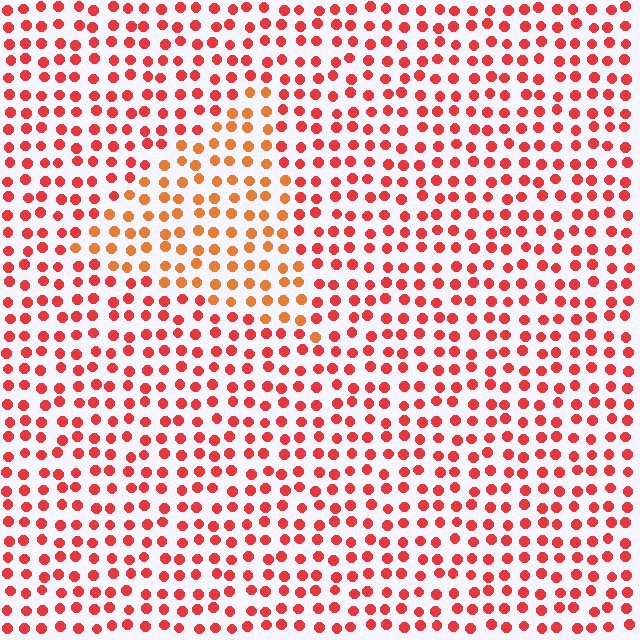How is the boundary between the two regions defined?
The boundary is defined purely by a slight shift in hue (about 27 degrees). Spacing, size, and orientation are identical on both sides.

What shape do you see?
I see a triangle.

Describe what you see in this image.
The image is filled with small red elements in a uniform arrangement. A triangle-shaped region is visible where the elements are tinted to a slightly different hue, forming a subtle color boundary.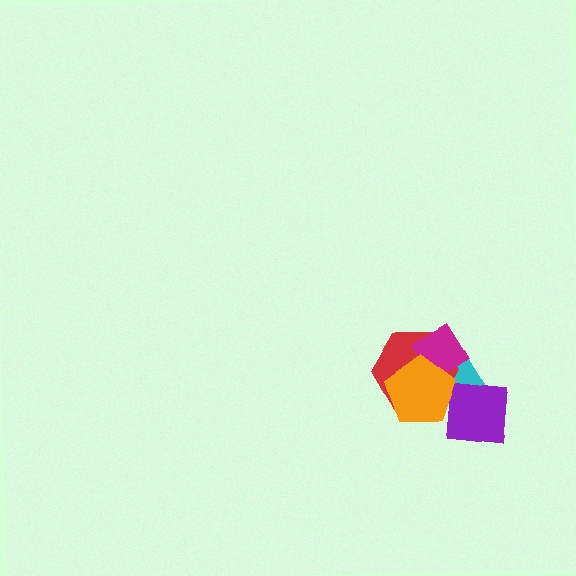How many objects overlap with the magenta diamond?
3 objects overlap with the magenta diamond.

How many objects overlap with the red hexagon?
3 objects overlap with the red hexagon.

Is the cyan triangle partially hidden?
Yes, it is partially covered by another shape.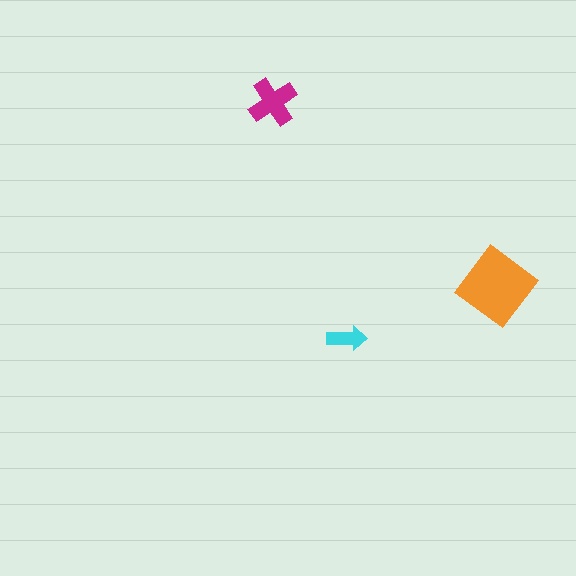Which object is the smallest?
The cyan arrow.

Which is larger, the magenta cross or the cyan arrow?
The magenta cross.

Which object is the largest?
The orange diamond.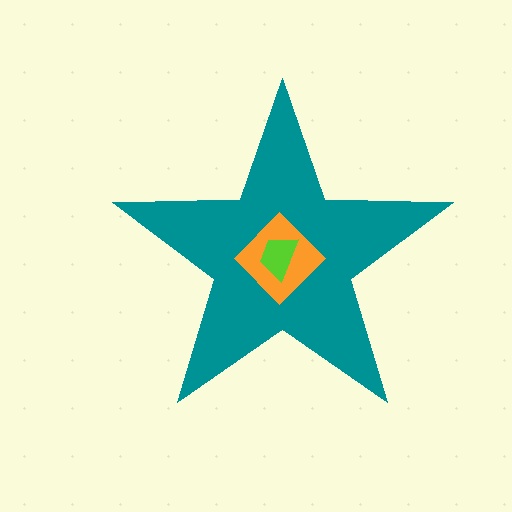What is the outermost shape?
The teal star.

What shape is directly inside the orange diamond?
The lime trapezoid.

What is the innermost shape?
The lime trapezoid.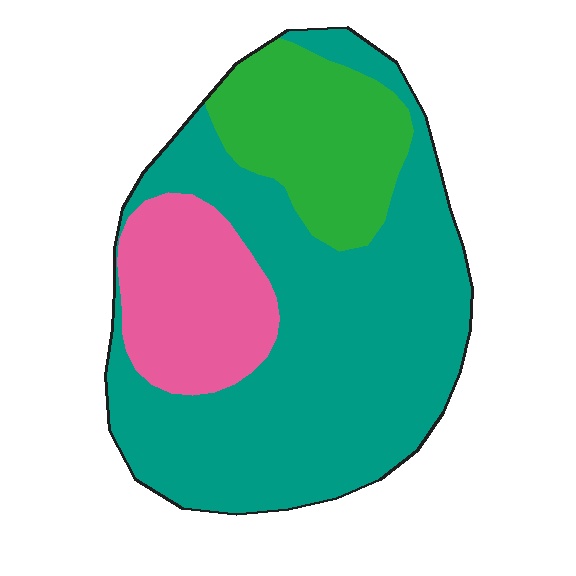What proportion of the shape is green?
Green takes up between a sixth and a third of the shape.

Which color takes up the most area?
Teal, at roughly 60%.